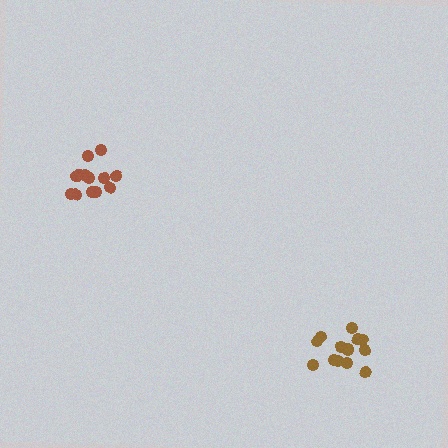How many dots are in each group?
Group 1: 13 dots, Group 2: 14 dots (27 total).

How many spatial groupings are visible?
There are 2 spatial groupings.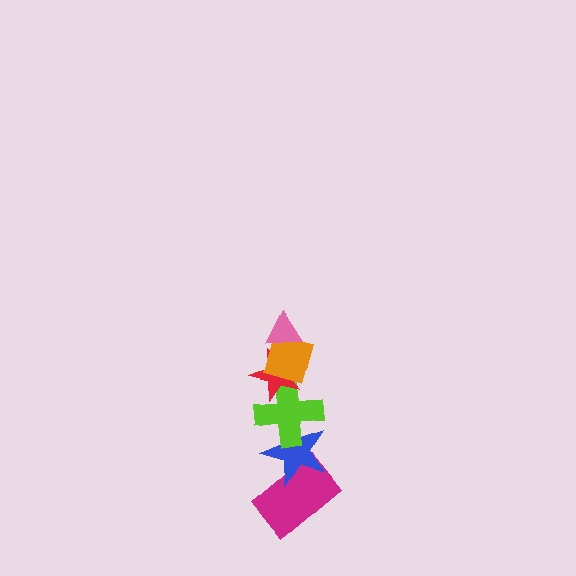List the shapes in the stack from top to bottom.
From top to bottom: the pink triangle, the orange square, the red star, the lime cross, the blue star, the magenta rectangle.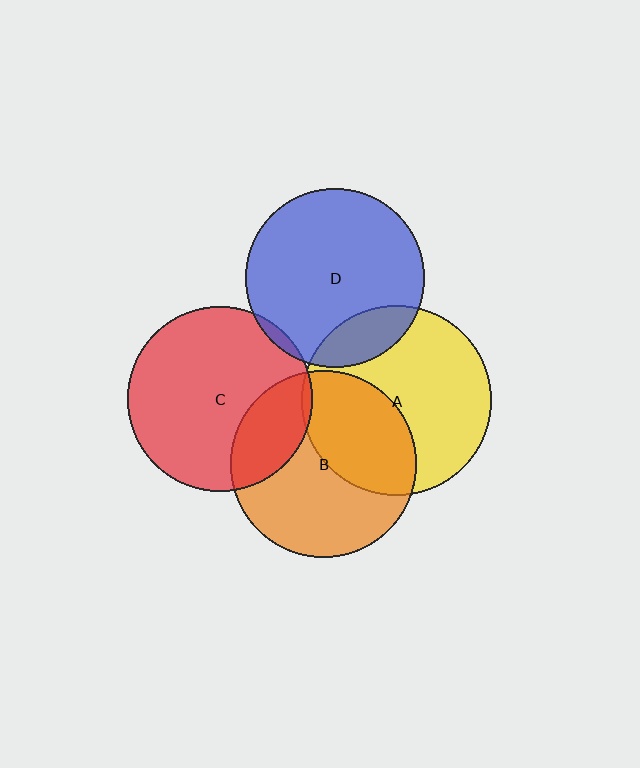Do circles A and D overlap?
Yes.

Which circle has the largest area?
Circle A (yellow).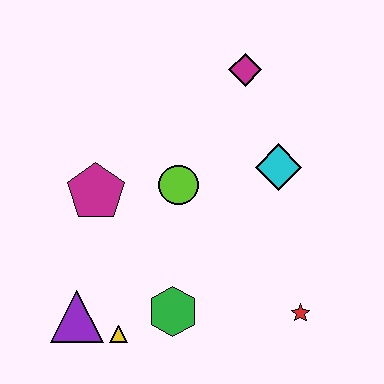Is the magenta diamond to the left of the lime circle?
No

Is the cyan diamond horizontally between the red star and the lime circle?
Yes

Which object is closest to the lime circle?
The magenta pentagon is closest to the lime circle.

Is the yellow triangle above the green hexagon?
No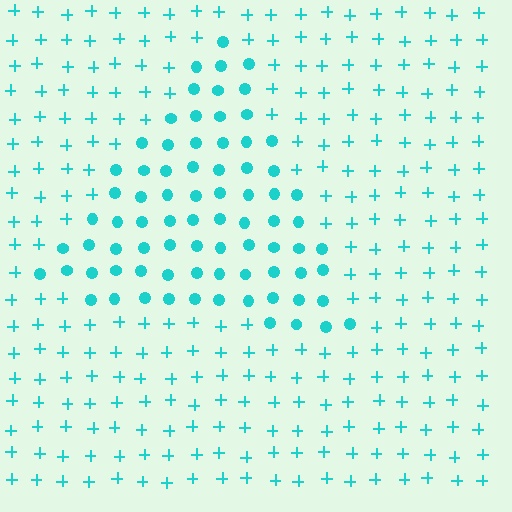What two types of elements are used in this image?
The image uses circles inside the triangle region and plus signs outside it.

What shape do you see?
I see a triangle.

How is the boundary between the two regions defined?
The boundary is defined by a change in element shape: circles inside vs. plus signs outside. All elements share the same color and spacing.